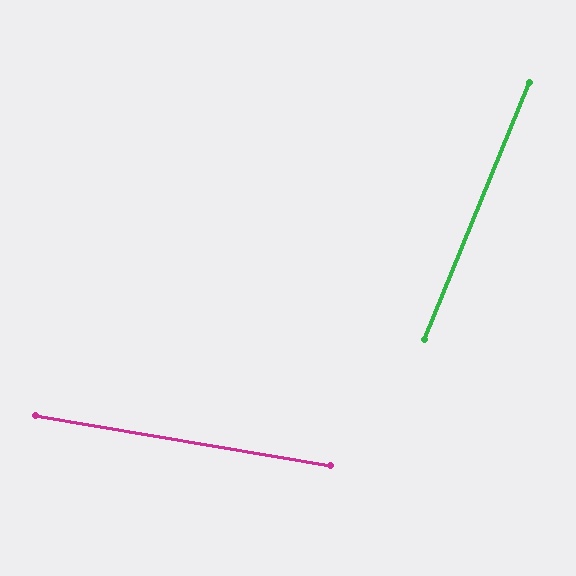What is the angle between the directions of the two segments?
Approximately 77 degrees.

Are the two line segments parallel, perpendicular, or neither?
Neither parallel nor perpendicular — they differ by about 77°.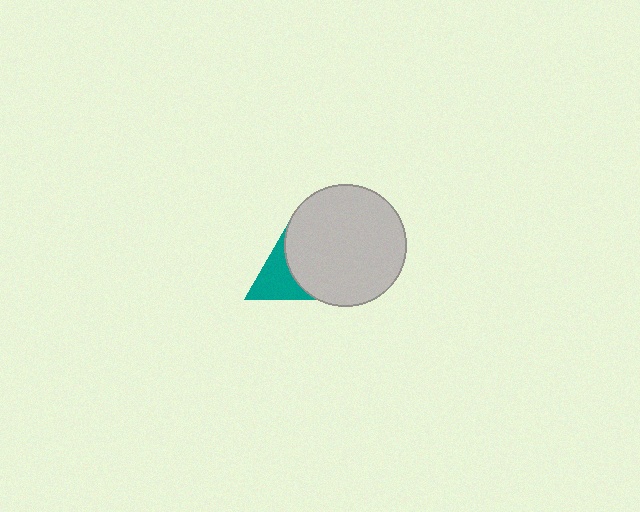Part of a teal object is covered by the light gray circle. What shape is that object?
It is a triangle.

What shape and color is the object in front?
The object in front is a light gray circle.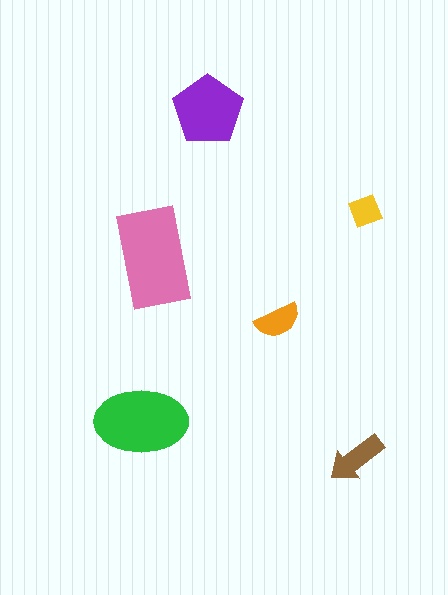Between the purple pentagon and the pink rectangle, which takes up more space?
The pink rectangle.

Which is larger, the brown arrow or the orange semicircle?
The brown arrow.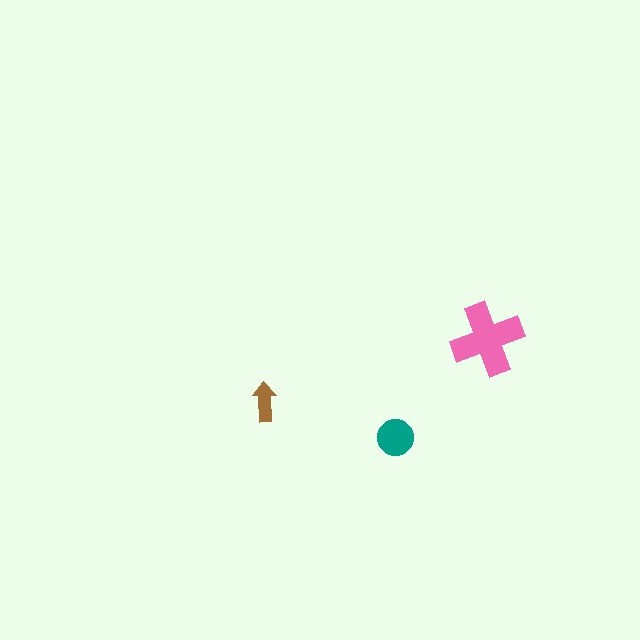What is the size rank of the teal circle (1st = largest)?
2nd.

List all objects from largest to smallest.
The pink cross, the teal circle, the brown arrow.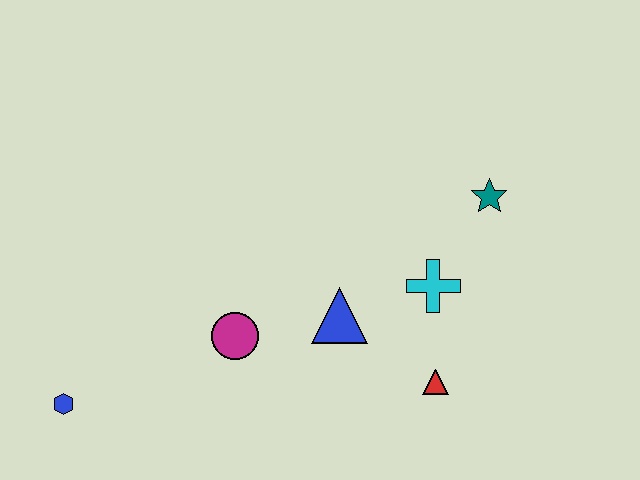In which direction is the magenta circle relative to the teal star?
The magenta circle is to the left of the teal star.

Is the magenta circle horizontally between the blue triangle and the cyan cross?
No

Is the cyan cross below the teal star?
Yes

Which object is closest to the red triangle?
The cyan cross is closest to the red triangle.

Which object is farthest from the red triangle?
The blue hexagon is farthest from the red triangle.